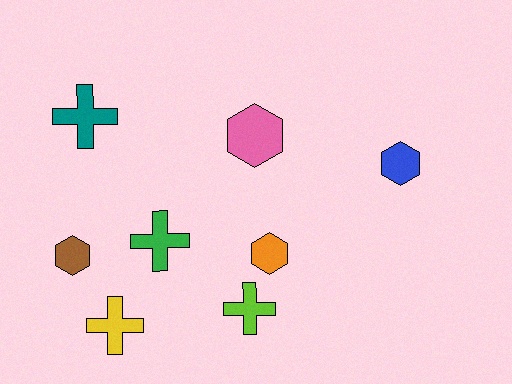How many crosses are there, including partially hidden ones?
There are 4 crosses.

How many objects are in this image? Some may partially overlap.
There are 8 objects.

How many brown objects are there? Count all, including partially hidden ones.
There is 1 brown object.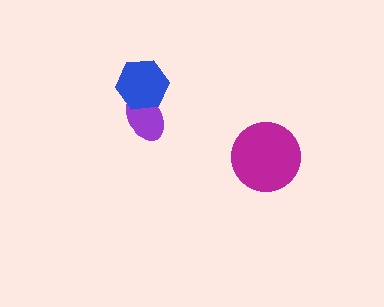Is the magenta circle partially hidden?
No, no other shape covers it.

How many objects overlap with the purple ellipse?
1 object overlaps with the purple ellipse.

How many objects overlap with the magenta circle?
0 objects overlap with the magenta circle.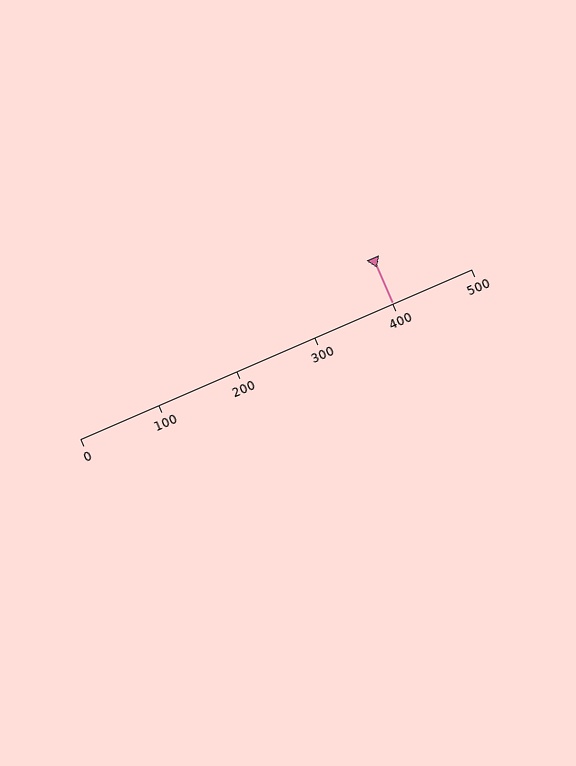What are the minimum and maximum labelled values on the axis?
The axis runs from 0 to 500.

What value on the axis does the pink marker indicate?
The marker indicates approximately 400.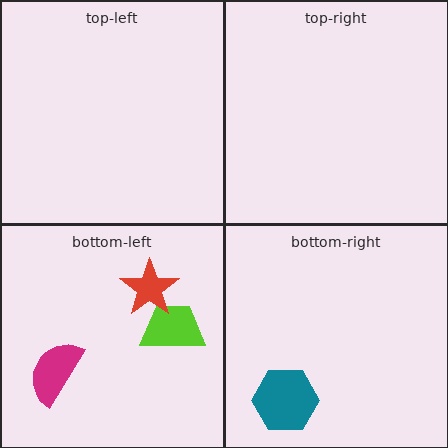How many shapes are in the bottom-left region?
3.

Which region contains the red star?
The bottom-left region.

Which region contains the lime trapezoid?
The bottom-left region.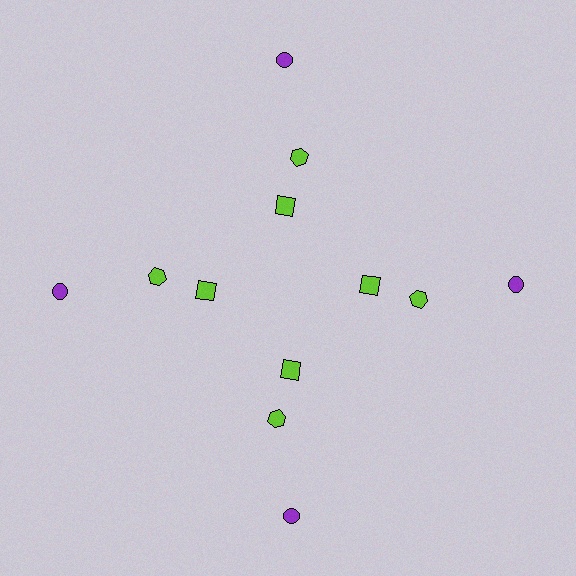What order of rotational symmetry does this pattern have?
This pattern has 4-fold rotational symmetry.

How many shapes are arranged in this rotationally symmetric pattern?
There are 12 shapes, arranged in 4 groups of 3.